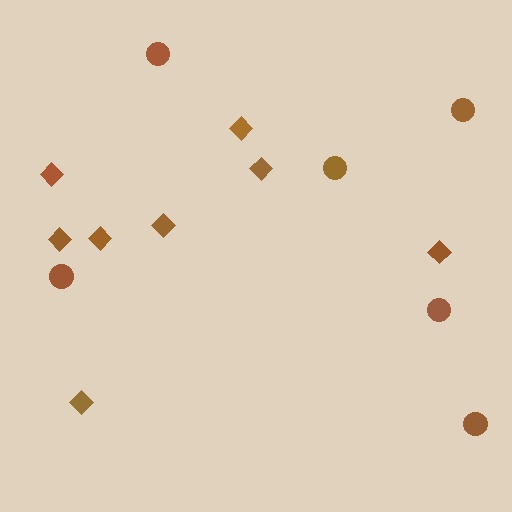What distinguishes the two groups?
There are 2 groups: one group of circles (6) and one group of diamonds (8).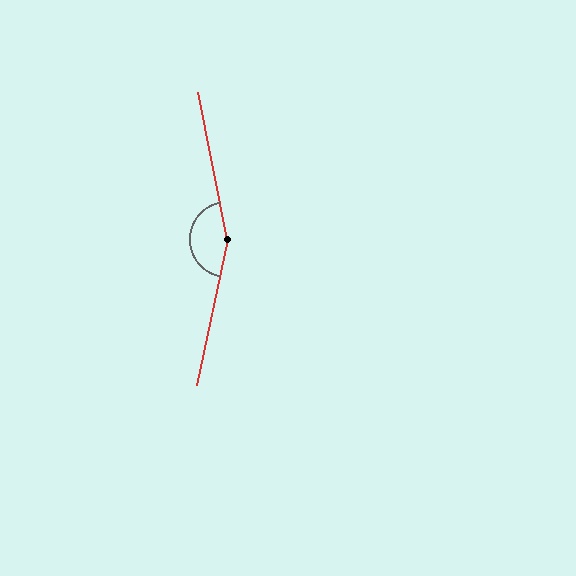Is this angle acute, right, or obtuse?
It is obtuse.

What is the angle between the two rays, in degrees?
Approximately 157 degrees.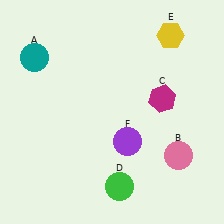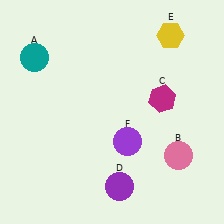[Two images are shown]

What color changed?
The circle (D) changed from green in Image 1 to purple in Image 2.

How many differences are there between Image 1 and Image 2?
There is 1 difference between the two images.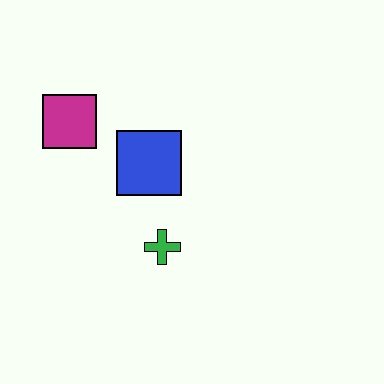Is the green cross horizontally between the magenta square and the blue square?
No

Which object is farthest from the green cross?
The magenta square is farthest from the green cross.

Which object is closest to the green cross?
The blue square is closest to the green cross.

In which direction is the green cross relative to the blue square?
The green cross is below the blue square.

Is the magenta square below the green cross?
No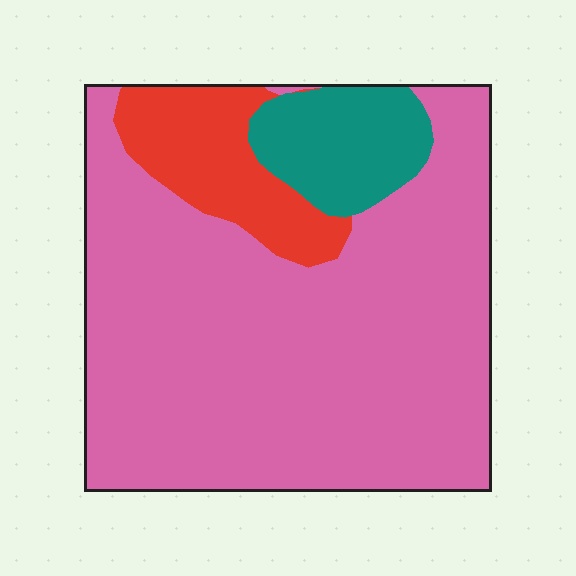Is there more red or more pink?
Pink.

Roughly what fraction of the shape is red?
Red takes up less than a sixth of the shape.